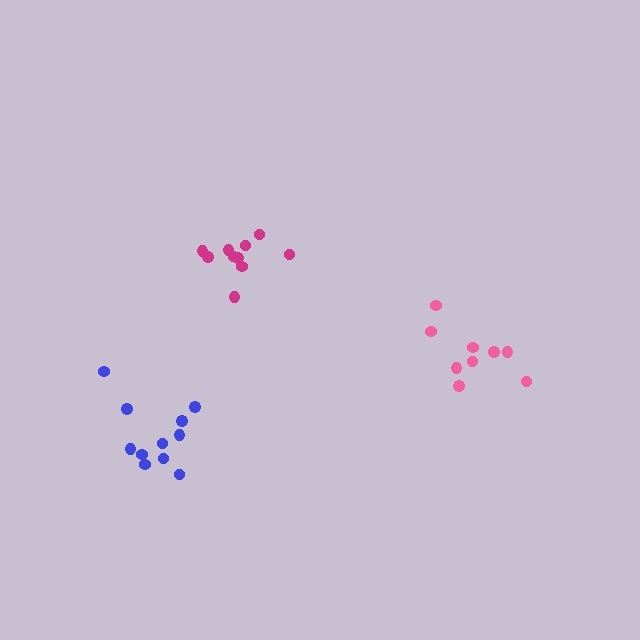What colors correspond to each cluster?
The clusters are colored: pink, magenta, blue.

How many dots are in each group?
Group 1: 9 dots, Group 2: 10 dots, Group 3: 11 dots (30 total).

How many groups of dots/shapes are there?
There are 3 groups.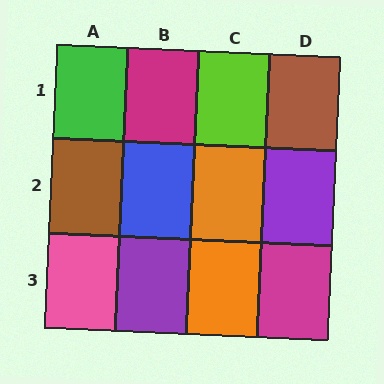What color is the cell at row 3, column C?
Orange.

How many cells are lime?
1 cell is lime.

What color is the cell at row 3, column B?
Purple.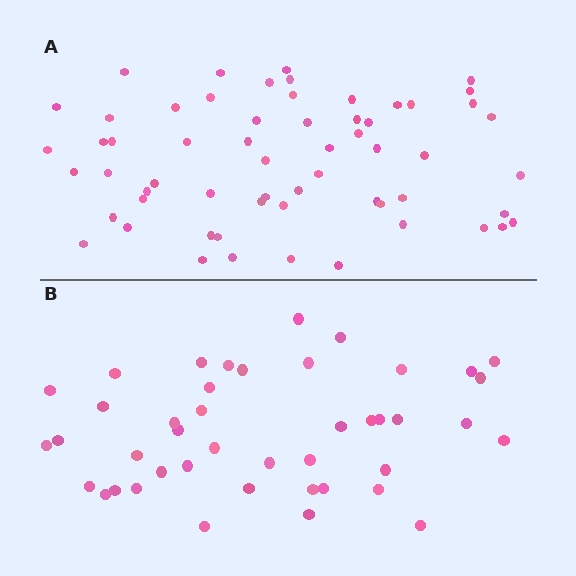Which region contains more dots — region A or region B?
Region A (the top region) has more dots.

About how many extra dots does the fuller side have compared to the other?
Region A has approximately 15 more dots than region B.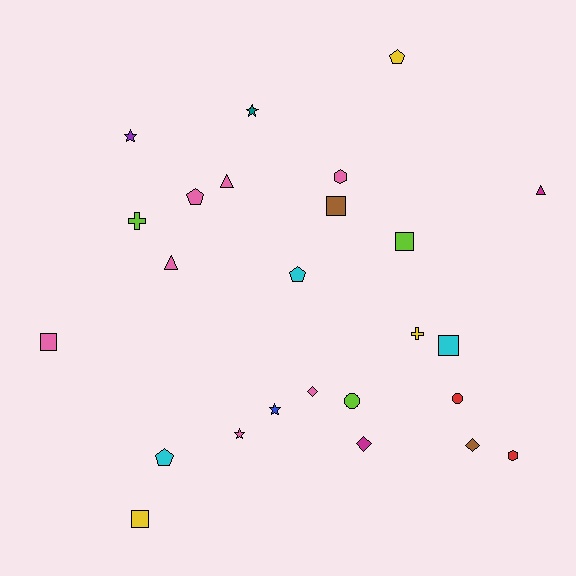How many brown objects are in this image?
There are 2 brown objects.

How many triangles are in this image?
There are 3 triangles.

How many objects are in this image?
There are 25 objects.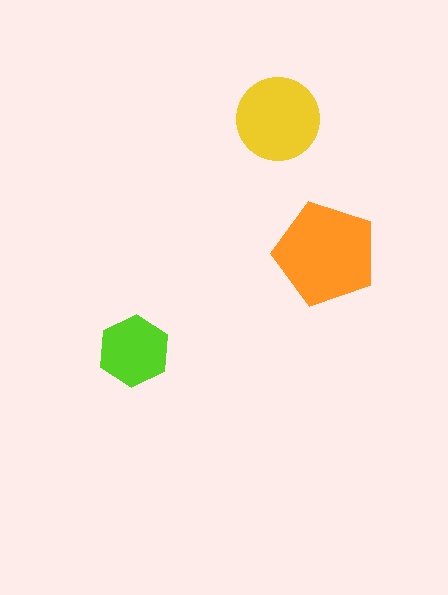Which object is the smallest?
The lime hexagon.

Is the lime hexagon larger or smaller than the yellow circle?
Smaller.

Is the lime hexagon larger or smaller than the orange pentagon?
Smaller.